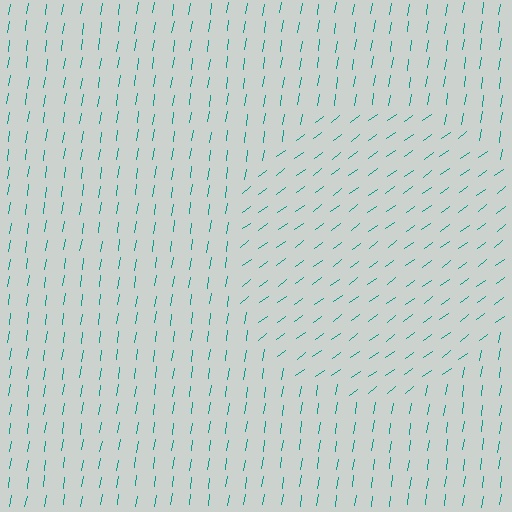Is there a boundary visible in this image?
Yes, there is a texture boundary formed by a change in line orientation.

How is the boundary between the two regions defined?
The boundary is defined purely by a change in line orientation (approximately 45 degrees difference). All lines are the same color and thickness.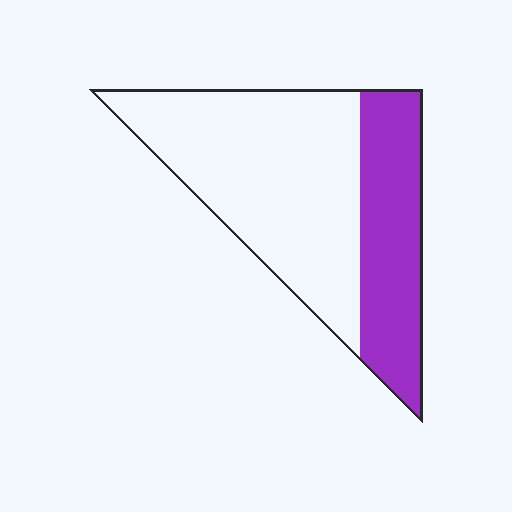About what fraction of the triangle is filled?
About one third (1/3).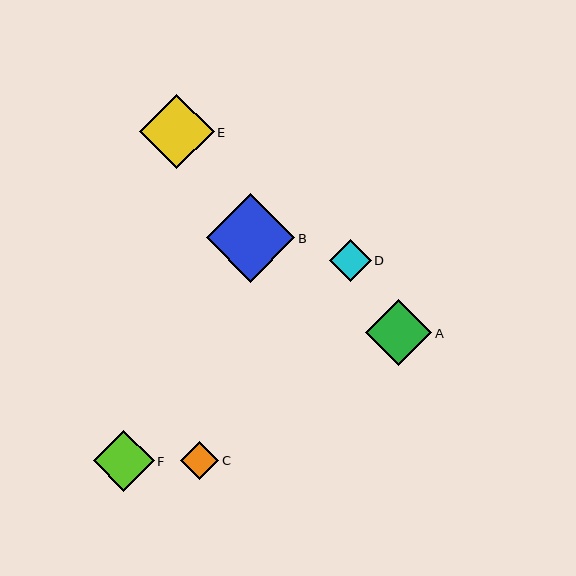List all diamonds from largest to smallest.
From largest to smallest: B, E, A, F, D, C.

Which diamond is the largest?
Diamond B is the largest with a size of approximately 89 pixels.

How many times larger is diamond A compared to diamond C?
Diamond A is approximately 1.8 times the size of diamond C.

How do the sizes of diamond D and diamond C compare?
Diamond D and diamond C are approximately the same size.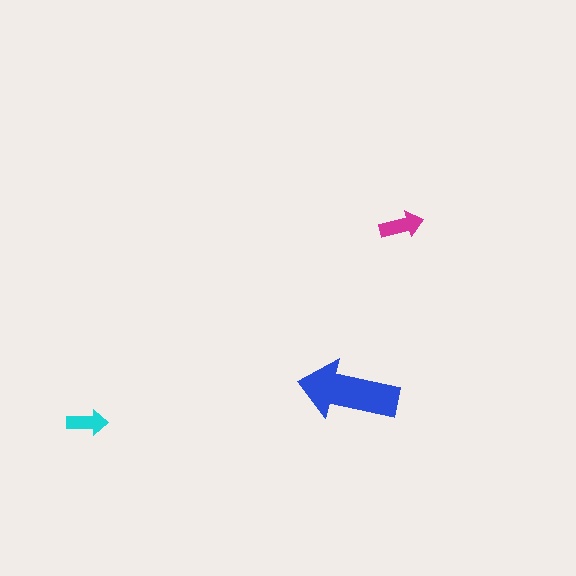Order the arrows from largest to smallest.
the blue one, the magenta one, the cyan one.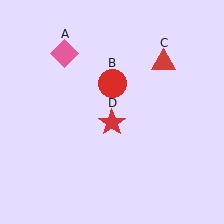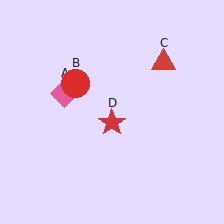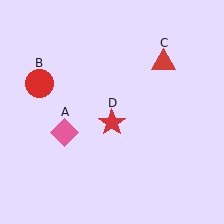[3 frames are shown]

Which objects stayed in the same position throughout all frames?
Red triangle (object C) and red star (object D) remained stationary.